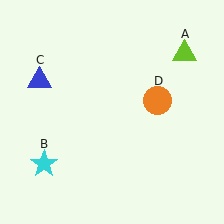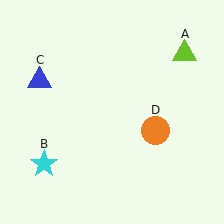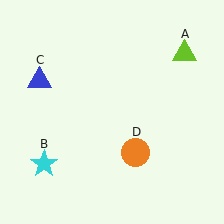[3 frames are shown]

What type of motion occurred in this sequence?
The orange circle (object D) rotated clockwise around the center of the scene.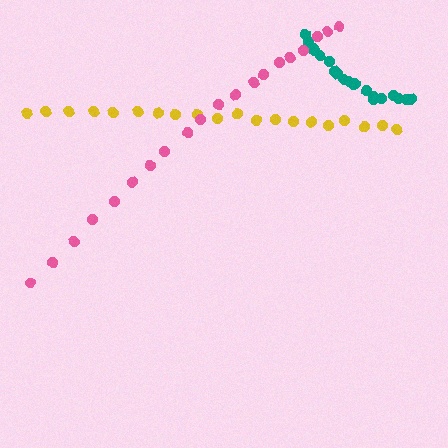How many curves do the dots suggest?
There are 3 distinct paths.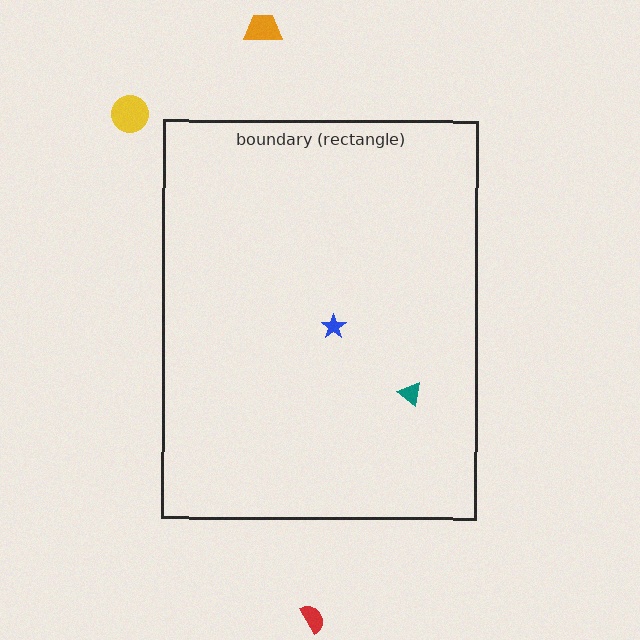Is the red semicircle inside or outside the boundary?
Outside.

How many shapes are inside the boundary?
2 inside, 3 outside.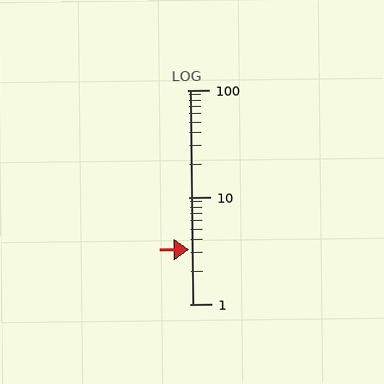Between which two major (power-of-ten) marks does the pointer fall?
The pointer is between 1 and 10.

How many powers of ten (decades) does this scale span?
The scale spans 2 decades, from 1 to 100.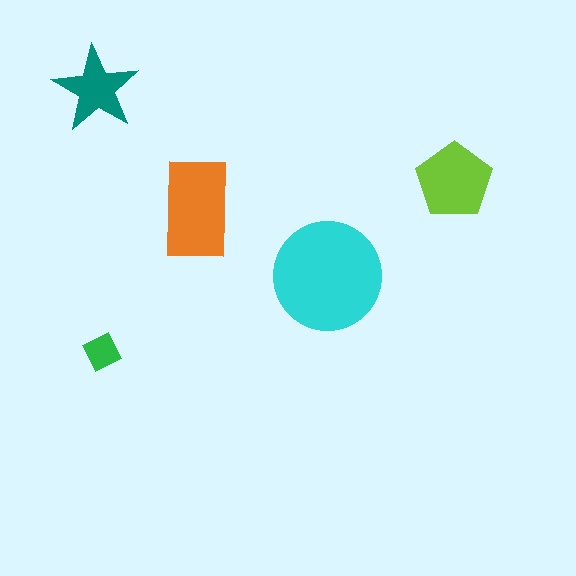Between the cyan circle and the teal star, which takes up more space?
The cyan circle.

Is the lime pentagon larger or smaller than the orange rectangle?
Smaller.